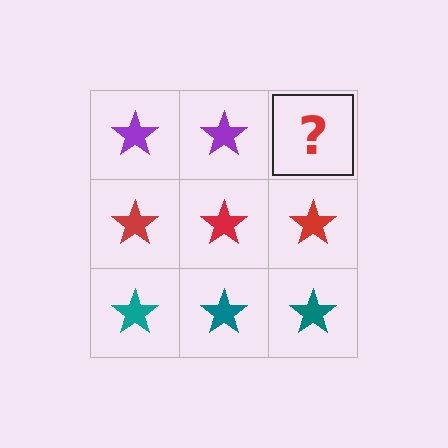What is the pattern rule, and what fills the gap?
The rule is that each row has a consistent color. The gap should be filled with a purple star.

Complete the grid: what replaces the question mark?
The question mark should be replaced with a purple star.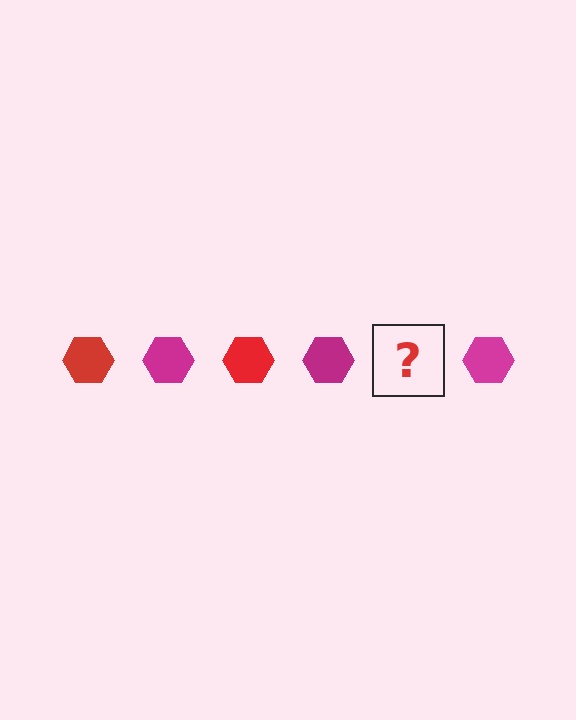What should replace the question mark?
The question mark should be replaced with a red hexagon.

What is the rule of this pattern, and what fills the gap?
The rule is that the pattern cycles through red, magenta hexagons. The gap should be filled with a red hexagon.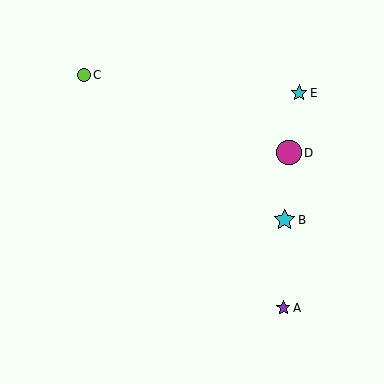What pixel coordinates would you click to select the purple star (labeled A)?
Click at (283, 308) to select the purple star A.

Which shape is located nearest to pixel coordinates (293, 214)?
The cyan star (labeled B) at (285, 220) is nearest to that location.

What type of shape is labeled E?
Shape E is a cyan star.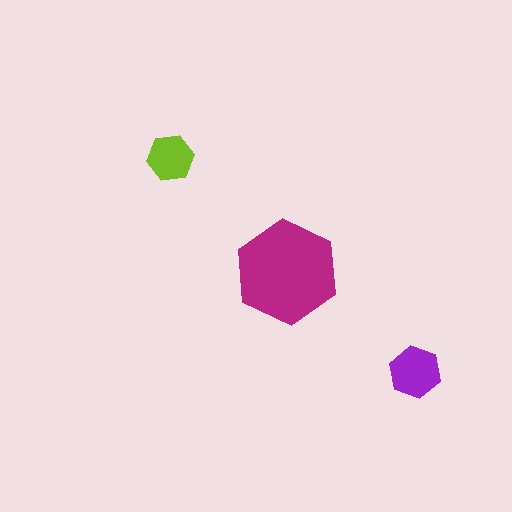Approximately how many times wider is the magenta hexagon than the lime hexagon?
About 2 times wider.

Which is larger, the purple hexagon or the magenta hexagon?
The magenta one.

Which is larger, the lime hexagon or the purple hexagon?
The purple one.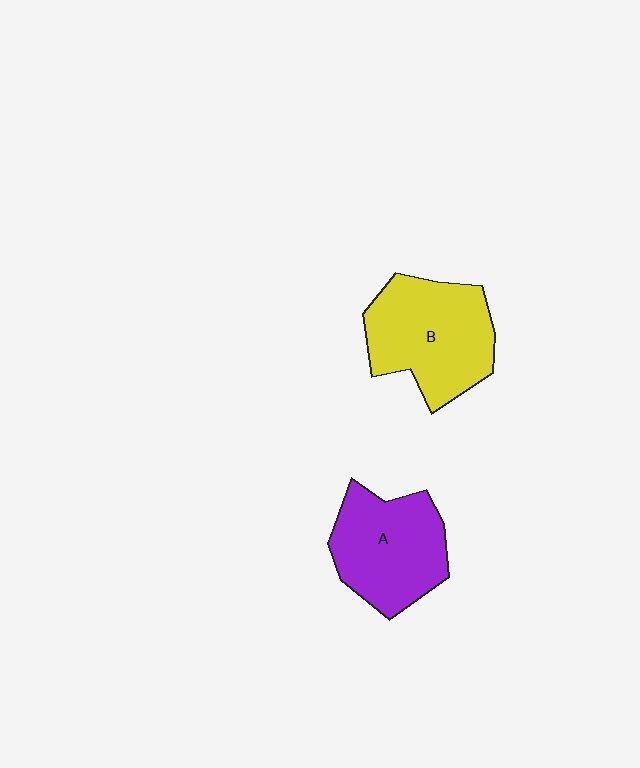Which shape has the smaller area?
Shape A (purple).